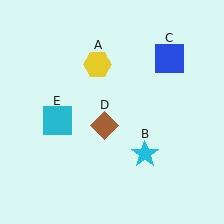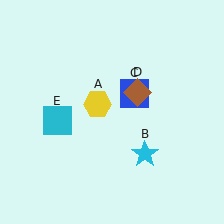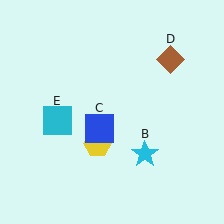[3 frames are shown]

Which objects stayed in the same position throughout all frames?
Cyan star (object B) and cyan square (object E) remained stationary.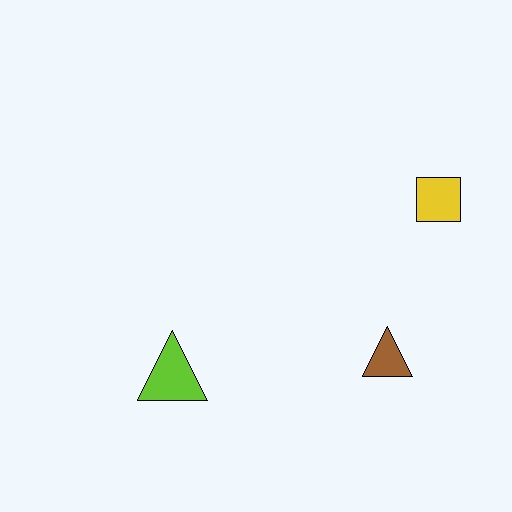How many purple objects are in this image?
There are no purple objects.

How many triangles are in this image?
There are 2 triangles.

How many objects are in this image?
There are 3 objects.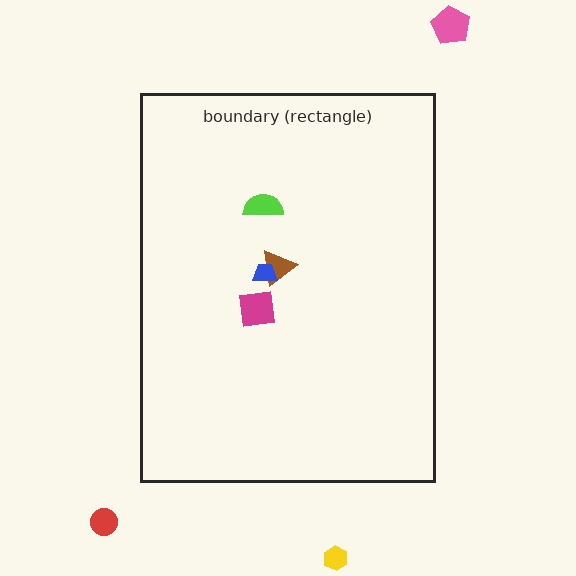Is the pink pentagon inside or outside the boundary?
Outside.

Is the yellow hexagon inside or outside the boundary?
Outside.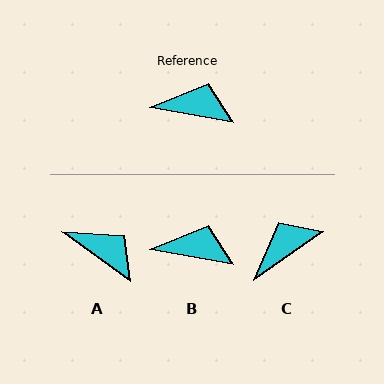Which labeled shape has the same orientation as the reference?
B.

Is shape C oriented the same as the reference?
No, it is off by about 45 degrees.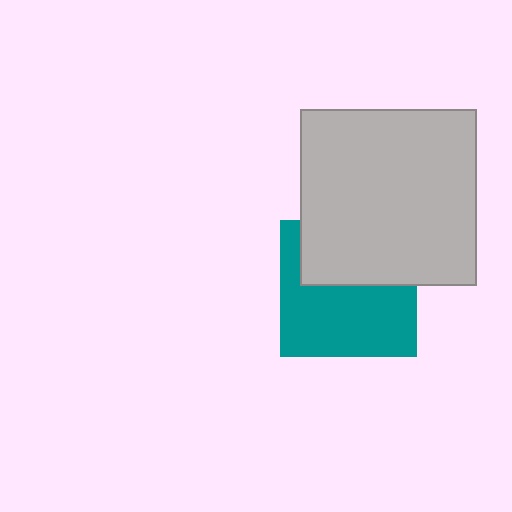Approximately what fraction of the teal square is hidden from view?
Roughly 41% of the teal square is hidden behind the light gray square.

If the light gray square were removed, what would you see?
You would see the complete teal square.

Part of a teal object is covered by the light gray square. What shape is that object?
It is a square.